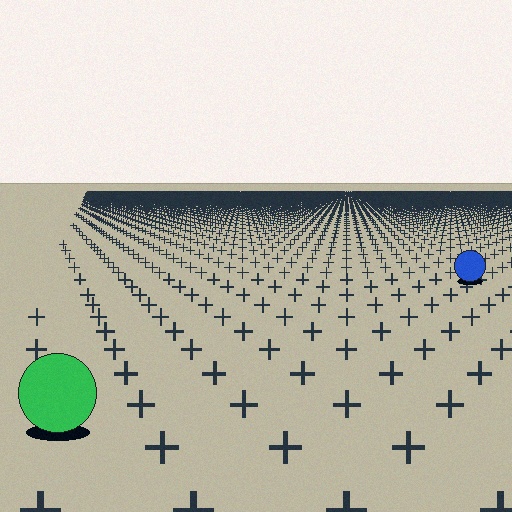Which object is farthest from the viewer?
The blue circle is farthest from the viewer. It appears smaller and the ground texture around it is denser.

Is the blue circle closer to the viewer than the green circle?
No. The green circle is closer — you can tell from the texture gradient: the ground texture is coarser near it.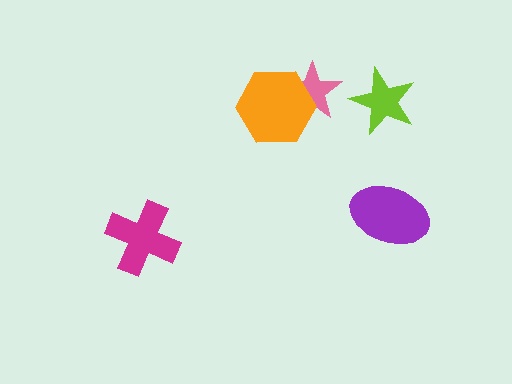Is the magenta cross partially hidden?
No, no other shape covers it.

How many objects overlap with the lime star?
0 objects overlap with the lime star.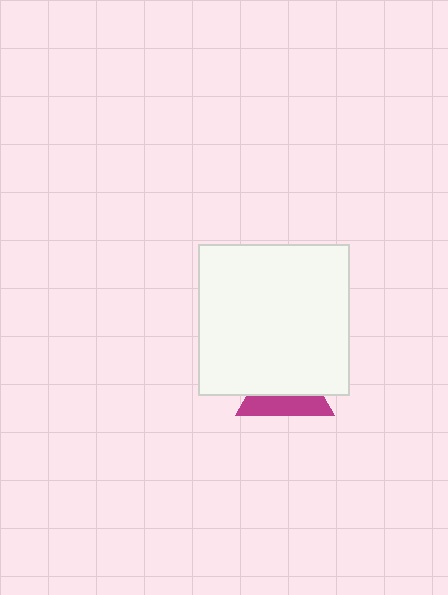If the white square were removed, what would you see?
You would see the complete magenta triangle.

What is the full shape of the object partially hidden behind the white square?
The partially hidden object is a magenta triangle.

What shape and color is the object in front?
The object in front is a white square.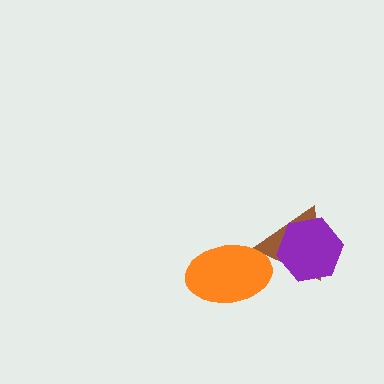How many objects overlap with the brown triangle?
2 objects overlap with the brown triangle.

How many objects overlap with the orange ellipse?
1 object overlaps with the orange ellipse.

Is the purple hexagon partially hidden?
No, no other shape covers it.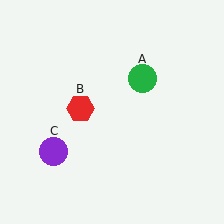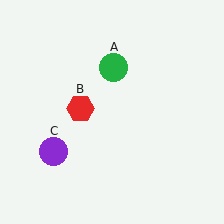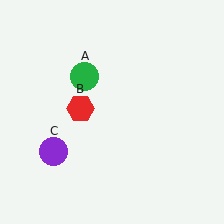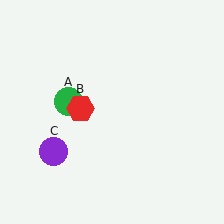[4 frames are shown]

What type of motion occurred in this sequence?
The green circle (object A) rotated counterclockwise around the center of the scene.